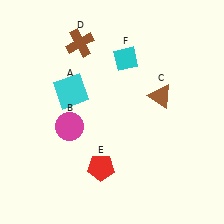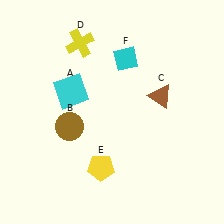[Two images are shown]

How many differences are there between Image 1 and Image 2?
There are 3 differences between the two images.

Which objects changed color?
B changed from magenta to brown. D changed from brown to yellow. E changed from red to yellow.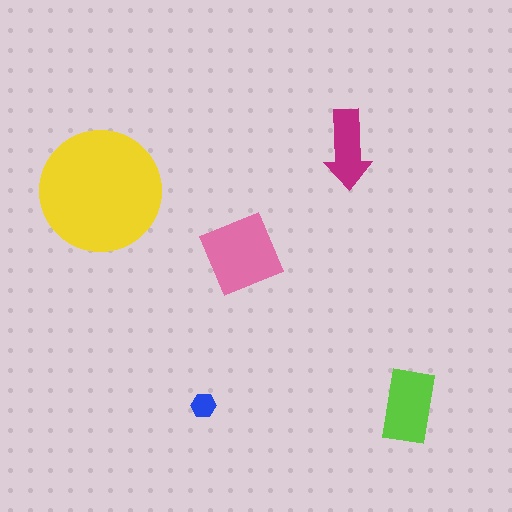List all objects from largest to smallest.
The yellow circle, the pink square, the lime rectangle, the magenta arrow, the blue hexagon.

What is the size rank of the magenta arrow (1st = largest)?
4th.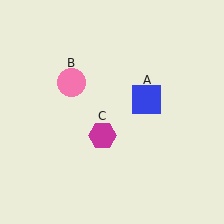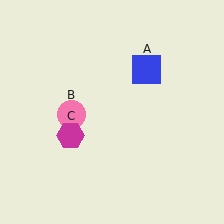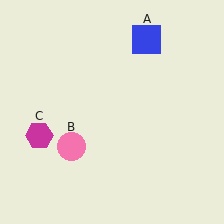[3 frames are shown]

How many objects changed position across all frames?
3 objects changed position: blue square (object A), pink circle (object B), magenta hexagon (object C).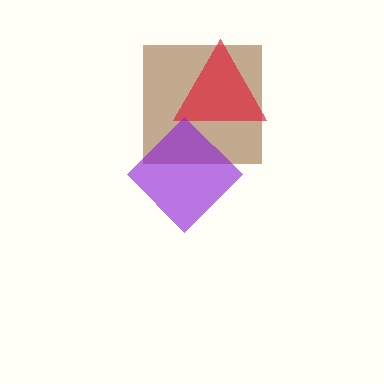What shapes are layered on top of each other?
The layered shapes are: a brown square, a red triangle, a purple diamond.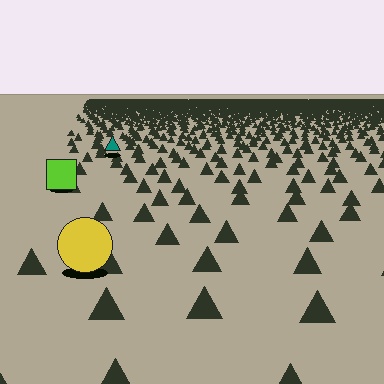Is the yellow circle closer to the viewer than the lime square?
Yes. The yellow circle is closer — you can tell from the texture gradient: the ground texture is coarser near it.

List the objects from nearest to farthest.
From nearest to farthest: the yellow circle, the lime square, the teal triangle.